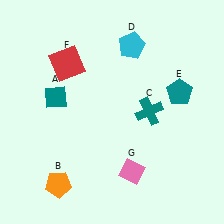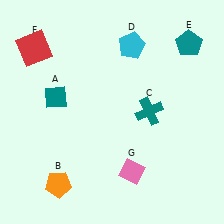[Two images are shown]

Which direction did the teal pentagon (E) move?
The teal pentagon (E) moved up.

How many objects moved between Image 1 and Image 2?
2 objects moved between the two images.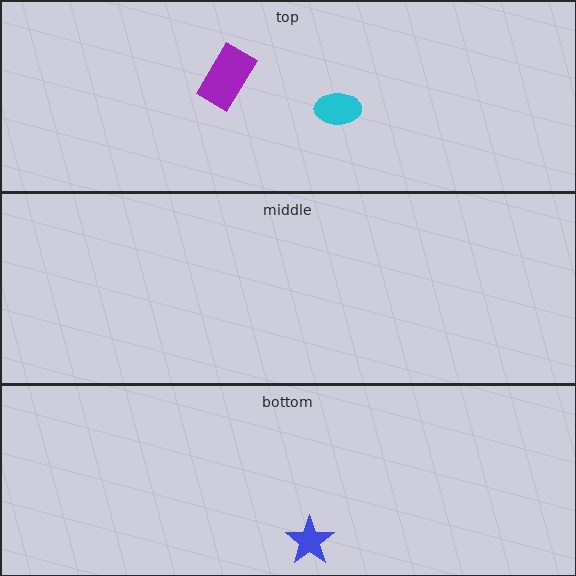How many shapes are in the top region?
2.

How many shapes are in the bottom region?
1.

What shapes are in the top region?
The purple rectangle, the cyan ellipse.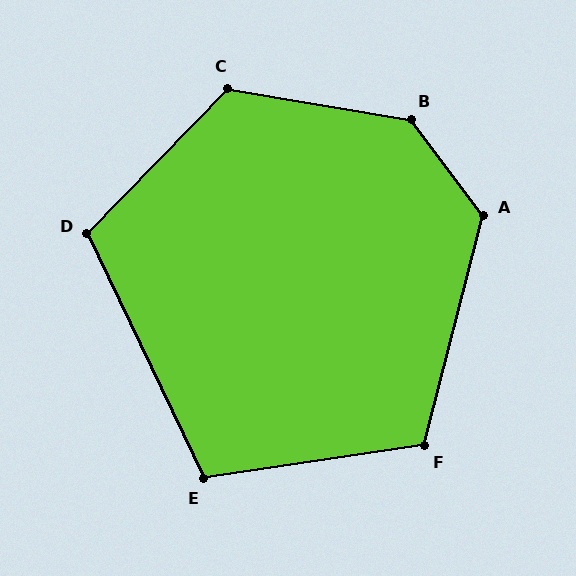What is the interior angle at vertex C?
Approximately 124 degrees (obtuse).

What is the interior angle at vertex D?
Approximately 110 degrees (obtuse).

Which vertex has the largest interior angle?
B, at approximately 137 degrees.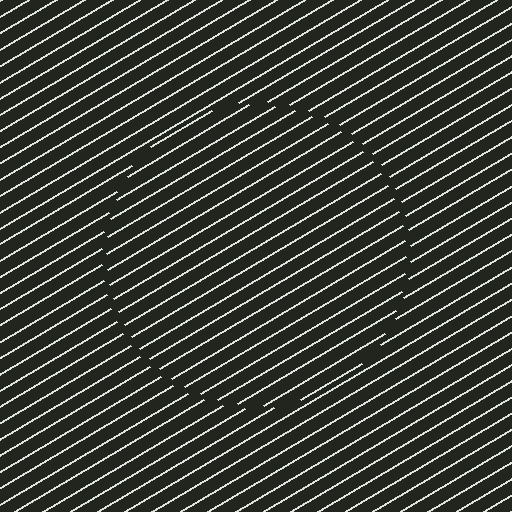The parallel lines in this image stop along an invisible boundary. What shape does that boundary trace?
An illusory circle. The interior of the shape contains the same grating, shifted by half a period — the contour is defined by the phase discontinuity where line-ends from the inner and outer gratings abut.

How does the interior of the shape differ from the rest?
The interior of the shape contains the same grating, shifted by half a period — the contour is defined by the phase discontinuity where line-ends from the inner and outer gratings abut.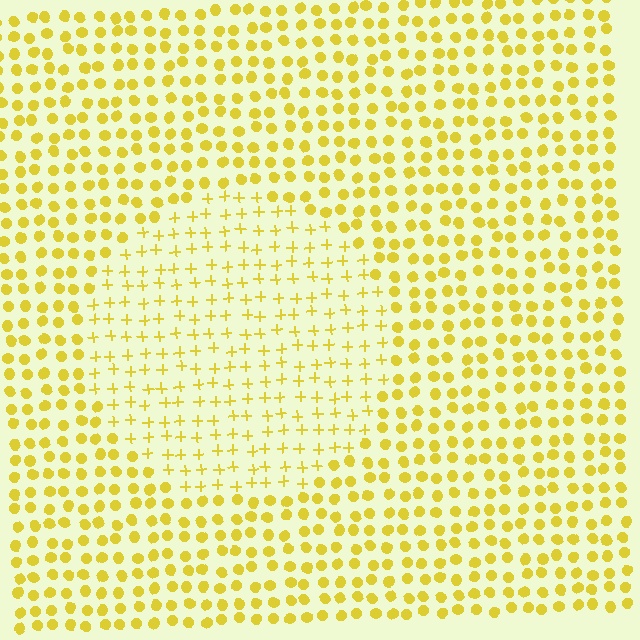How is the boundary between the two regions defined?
The boundary is defined by a change in element shape: plus signs inside vs. circles outside. All elements share the same color and spacing.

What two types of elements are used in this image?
The image uses plus signs inside the circle region and circles outside it.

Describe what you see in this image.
The image is filled with small yellow elements arranged in a uniform grid. A circle-shaped region contains plus signs, while the surrounding area contains circles. The boundary is defined purely by the change in element shape.